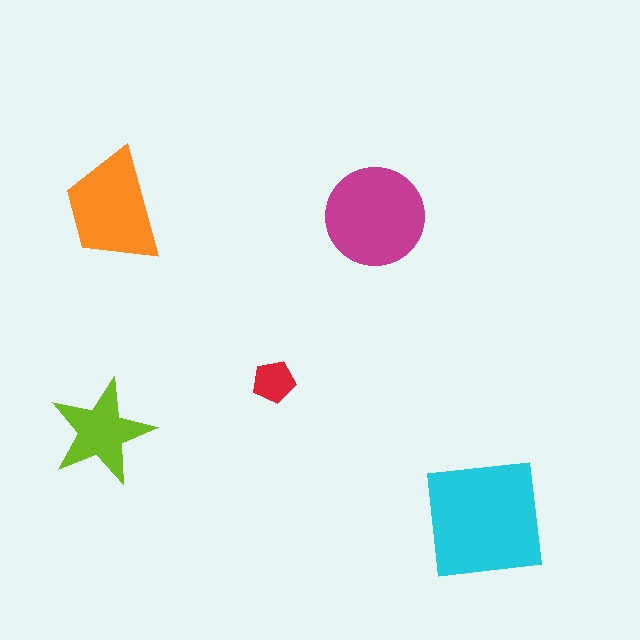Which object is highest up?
The orange trapezoid is topmost.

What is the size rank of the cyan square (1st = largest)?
1st.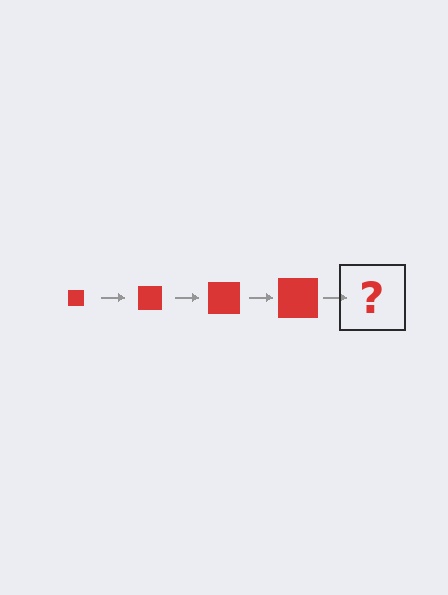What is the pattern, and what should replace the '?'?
The pattern is that the square gets progressively larger each step. The '?' should be a red square, larger than the previous one.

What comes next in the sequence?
The next element should be a red square, larger than the previous one.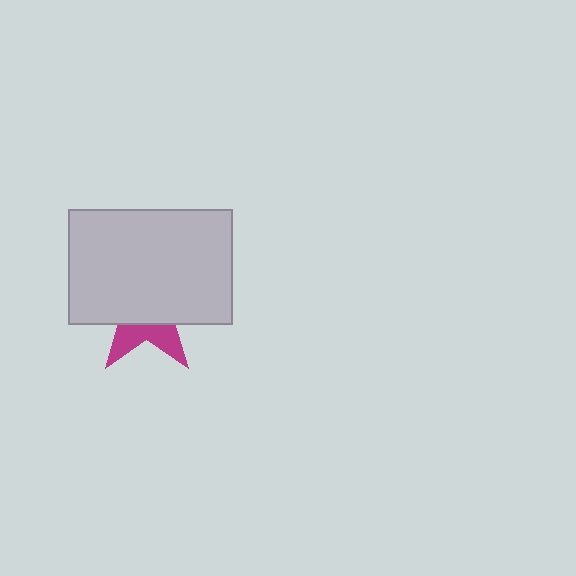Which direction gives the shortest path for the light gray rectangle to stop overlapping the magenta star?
Moving up gives the shortest separation.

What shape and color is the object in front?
The object in front is a light gray rectangle.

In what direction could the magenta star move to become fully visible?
The magenta star could move down. That would shift it out from behind the light gray rectangle entirely.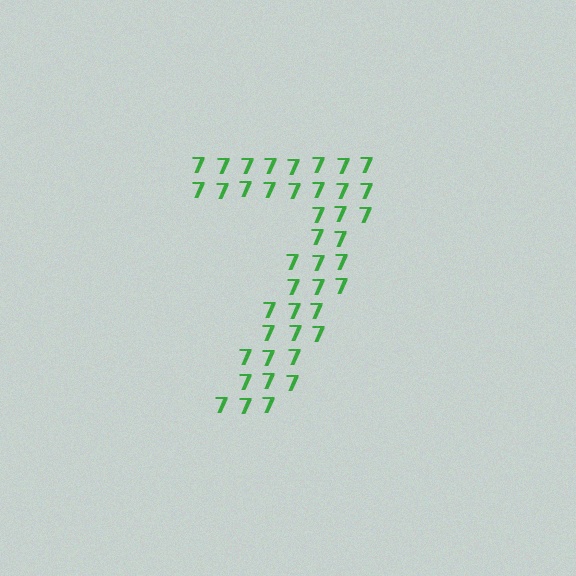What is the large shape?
The large shape is the digit 7.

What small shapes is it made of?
It is made of small digit 7's.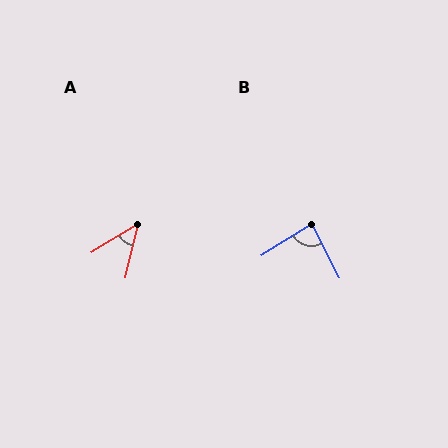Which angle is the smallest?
A, at approximately 44 degrees.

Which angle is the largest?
B, at approximately 85 degrees.